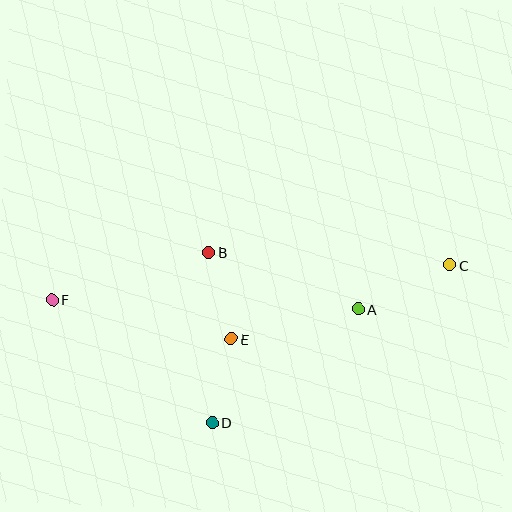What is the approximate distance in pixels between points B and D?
The distance between B and D is approximately 170 pixels.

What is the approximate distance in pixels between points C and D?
The distance between C and D is approximately 285 pixels.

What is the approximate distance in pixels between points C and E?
The distance between C and E is approximately 230 pixels.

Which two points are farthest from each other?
Points C and F are farthest from each other.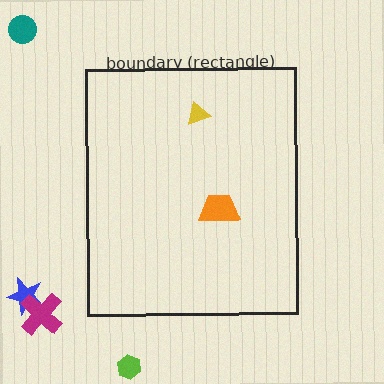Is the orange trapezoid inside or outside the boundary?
Inside.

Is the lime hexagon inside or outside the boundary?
Outside.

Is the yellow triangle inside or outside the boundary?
Inside.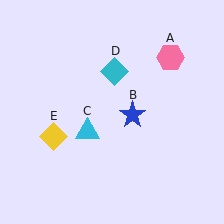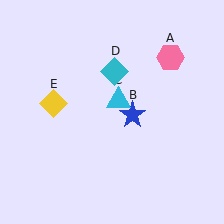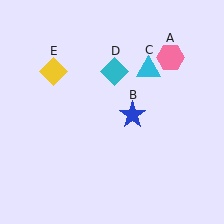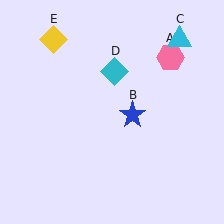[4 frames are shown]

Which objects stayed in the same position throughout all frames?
Pink hexagon (object A) and blue star (object B) and cyan diamond (object D) remained stationary.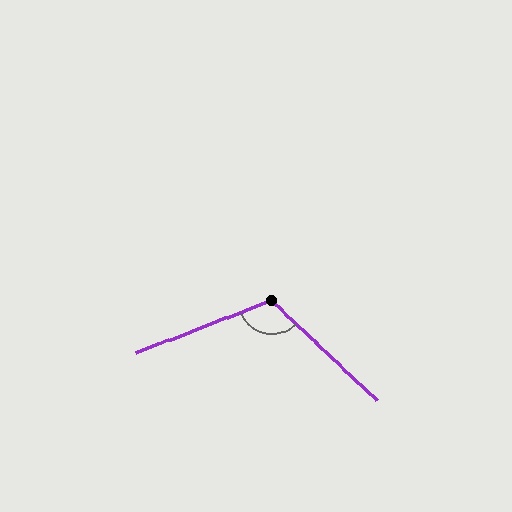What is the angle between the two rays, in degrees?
Approximately 115 degrees.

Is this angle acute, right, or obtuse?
It is obtuse.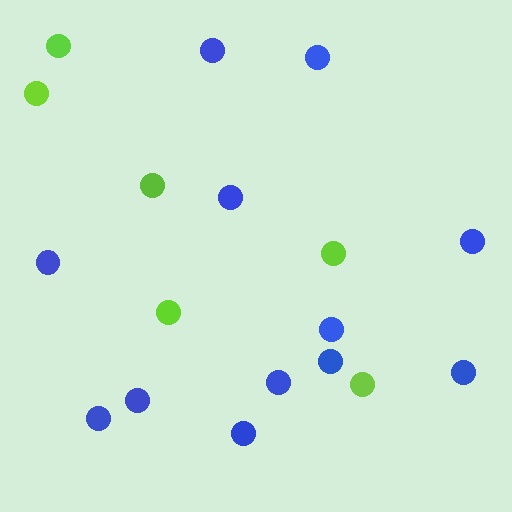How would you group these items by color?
There are 2 groups: one group of blue circles (12) and one group of lime circles (6).